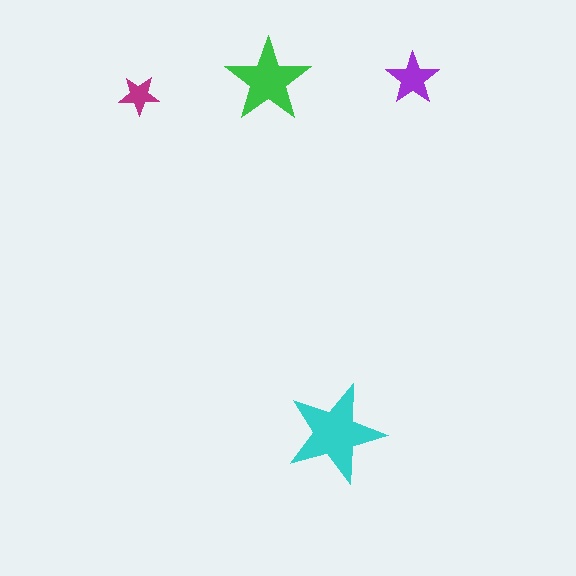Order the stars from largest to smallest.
the cyan one, the green one, the purple one, the magenta one.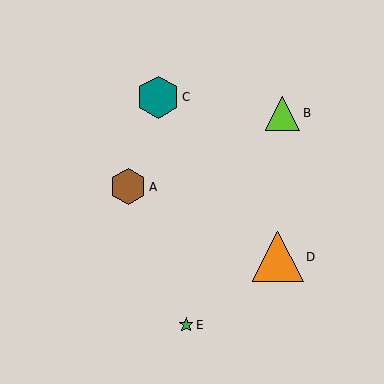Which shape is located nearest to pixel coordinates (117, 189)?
The brown hexagon (labeled A) at (128, 187) is nearest to that location.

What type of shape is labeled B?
Shape B is a lime triangle.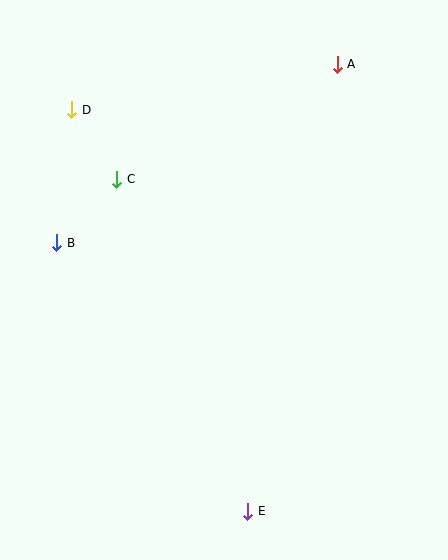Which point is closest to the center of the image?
Point C at (117, 179) is closest to the center.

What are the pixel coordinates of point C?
Point C is at (117, 179).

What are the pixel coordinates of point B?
Point B is at (57, 243).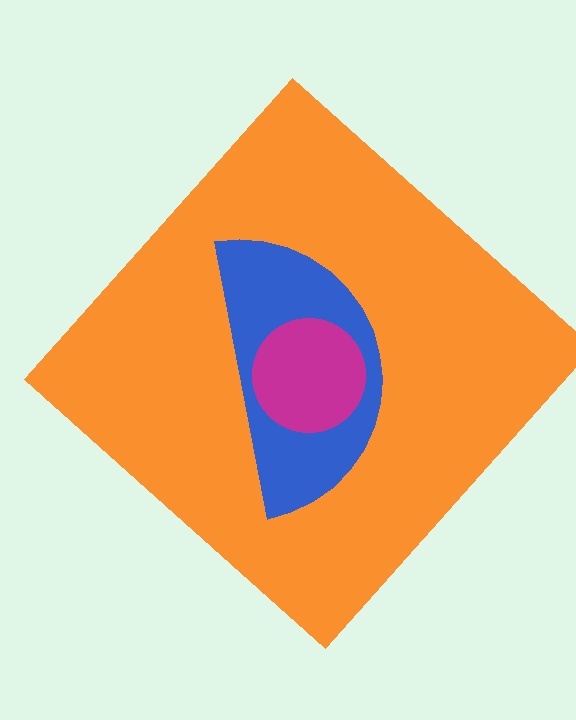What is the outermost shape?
The orange diamond.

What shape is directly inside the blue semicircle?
The magenta circle.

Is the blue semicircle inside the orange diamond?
Yes.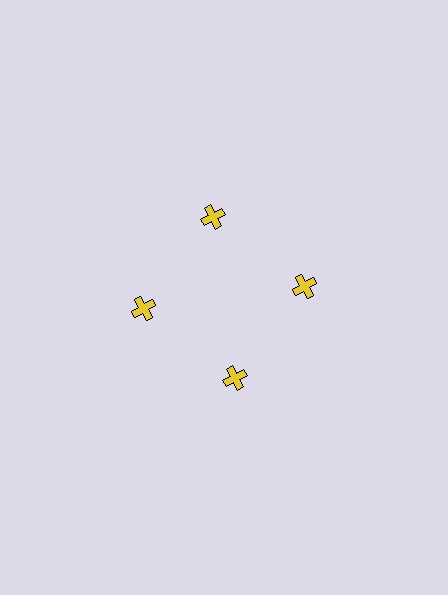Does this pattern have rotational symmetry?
Yes, this pattern has 4-fold rotational symmetry. It looks the same after rotating 90 degrees around the center.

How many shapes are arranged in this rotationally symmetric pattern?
There are 4 shapes, arranged in 4 groups of 1.